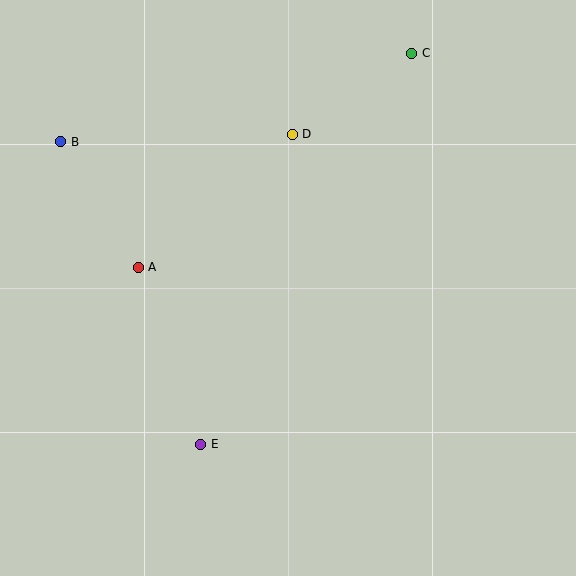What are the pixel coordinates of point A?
Point A is at (138, 267).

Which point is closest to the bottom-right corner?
Point E is closest to the bottom-right corner.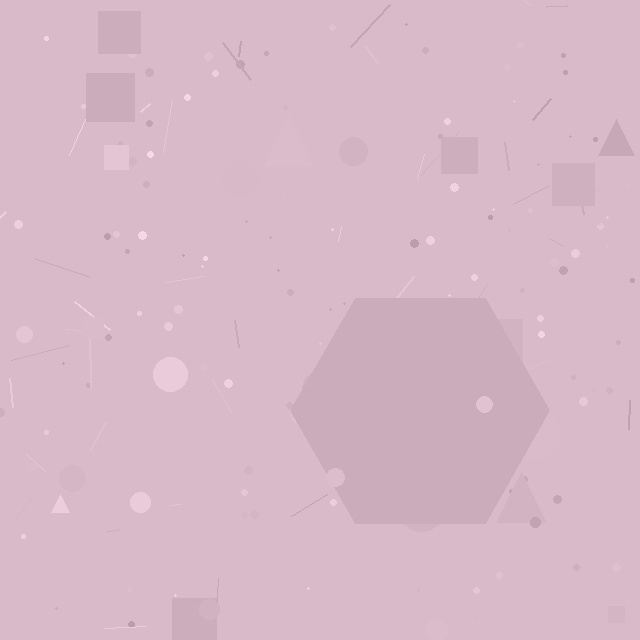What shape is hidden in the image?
A hexagon is hidden in the image.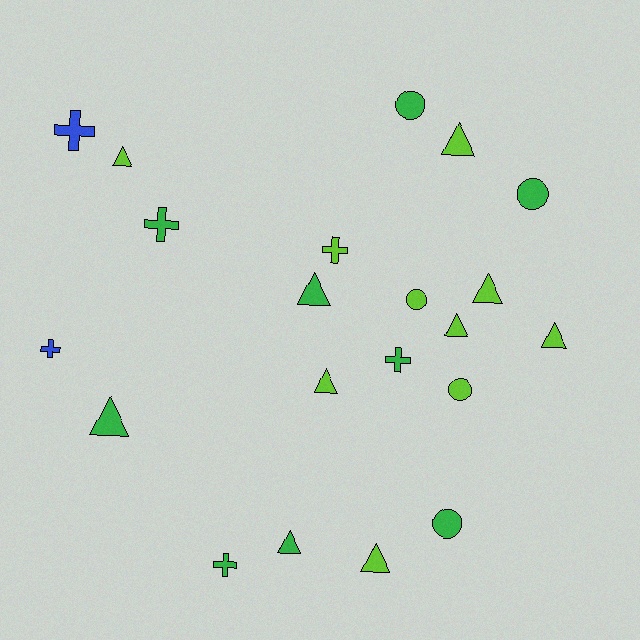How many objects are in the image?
There are 21 objects.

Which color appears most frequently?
Lime, with 10 objects.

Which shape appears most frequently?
Triangle, with 10 objects.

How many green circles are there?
There are 3 green circles.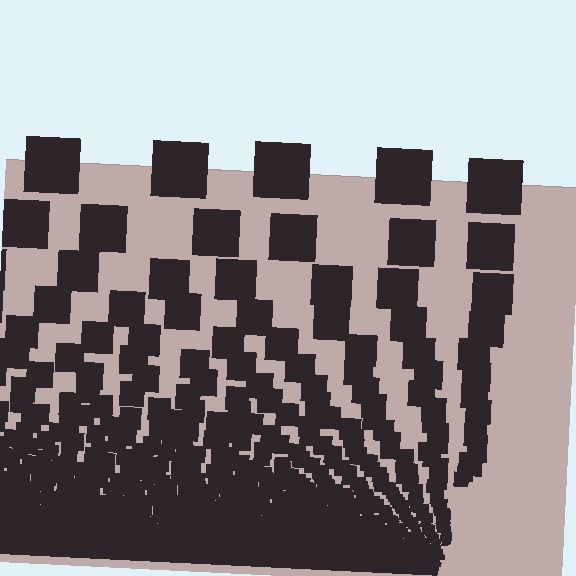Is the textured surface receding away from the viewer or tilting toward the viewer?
The surface appears to tilt toward the viewer. Texture elements get larger and sparser toward the top.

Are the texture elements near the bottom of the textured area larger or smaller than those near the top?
Smaller. The gradient is inverted — elements near the bottom are smaller and denser.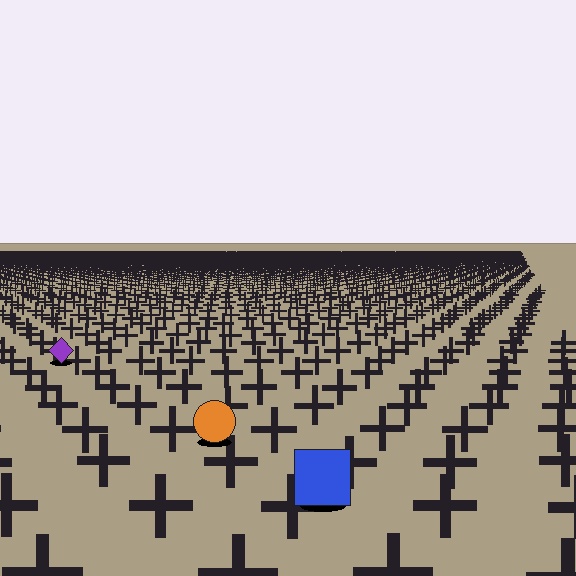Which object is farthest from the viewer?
The purple diamond is farthest from the viewer. It appears smaller and the ground texture around it is denser.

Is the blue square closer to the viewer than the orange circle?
Yes. The blue square is closer — you can tell from the texture gradient: the ground texture is coarser near it.